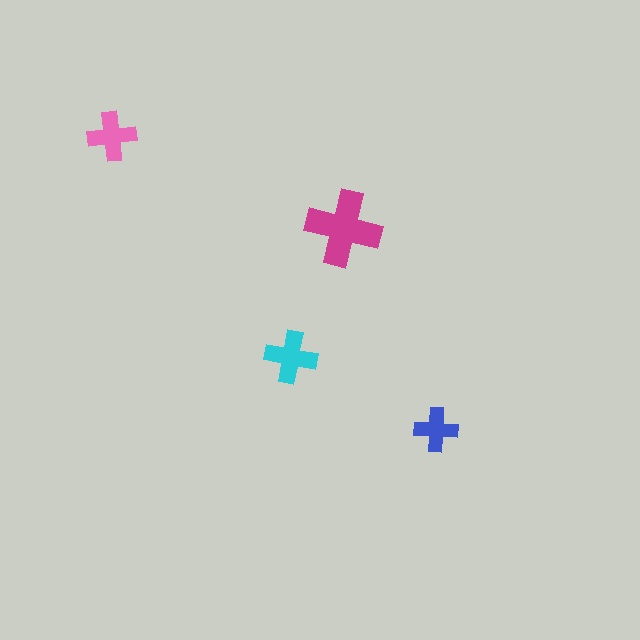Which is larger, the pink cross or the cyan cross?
The cyan one.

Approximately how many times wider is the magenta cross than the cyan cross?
About 1.5 times wider.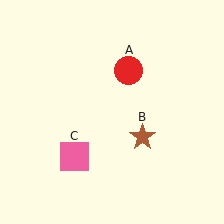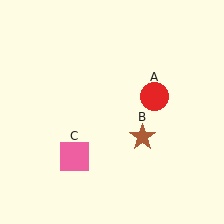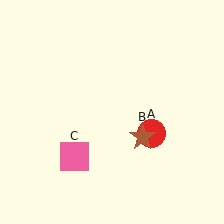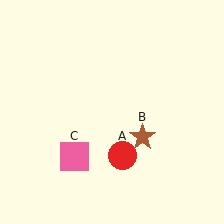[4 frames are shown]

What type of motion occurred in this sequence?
The red circle (object A) rotated clockwise around the center of the scene.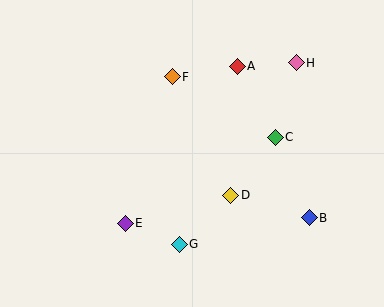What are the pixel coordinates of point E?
Point E is at (125, 223).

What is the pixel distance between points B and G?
The distance between B and G is 133 pixels.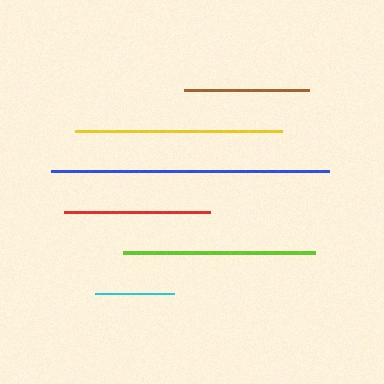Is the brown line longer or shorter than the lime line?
The lime line is longer than the brown line.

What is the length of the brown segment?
The brown segment is approximately 125 pixels long.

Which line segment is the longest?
The blue line is the longest at approximately 278 pixels.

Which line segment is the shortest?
The cyan line is the shortest at approximately 78 pixels.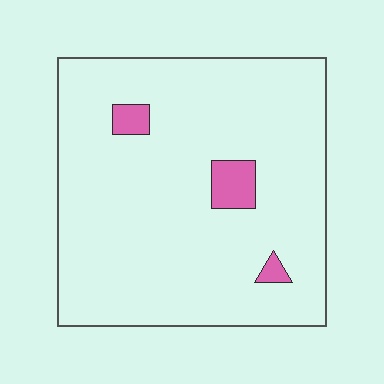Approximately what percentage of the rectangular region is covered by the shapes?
Approximately 5%.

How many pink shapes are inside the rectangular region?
3.